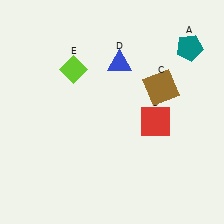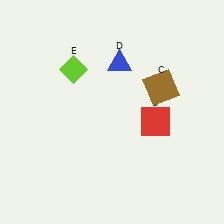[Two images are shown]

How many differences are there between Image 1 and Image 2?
There is 1 difference between the two images.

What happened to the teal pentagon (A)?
The teal pentagon (A) was removed in Image 2. It was in the top-right area of Image 1.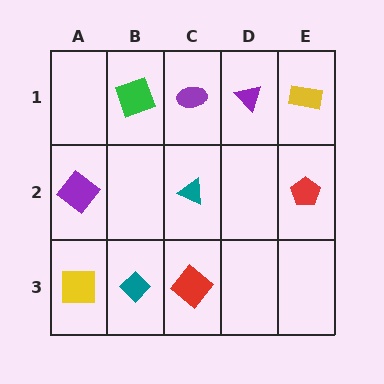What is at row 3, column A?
A yellow square.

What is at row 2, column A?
A purple diamond.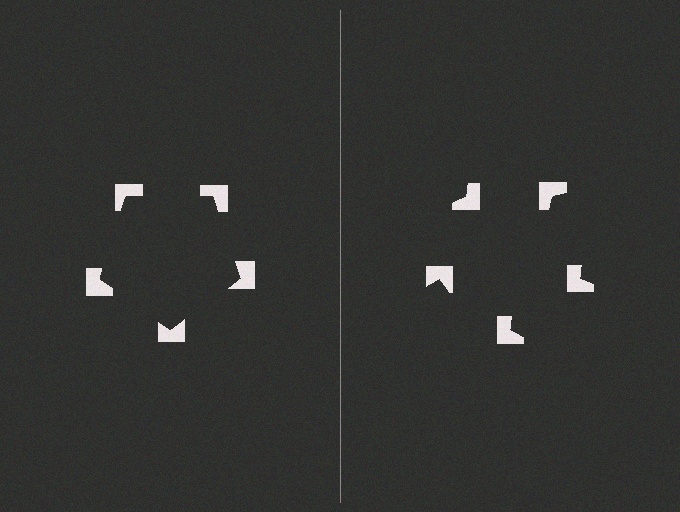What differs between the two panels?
The notched squares are positioned identically on both sides; only the wedge orientations differ. On the left they align to a pentagon; on the right they are misaligned.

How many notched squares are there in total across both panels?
10 — 5 on each side.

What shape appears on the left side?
An illusory pentagon.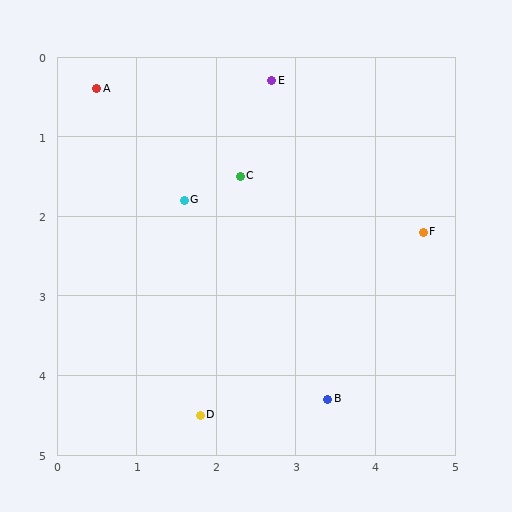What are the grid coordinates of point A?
Point A is at approximately (0.5, 0.4).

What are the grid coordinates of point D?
Point D is at approximately (1.8, 4.5).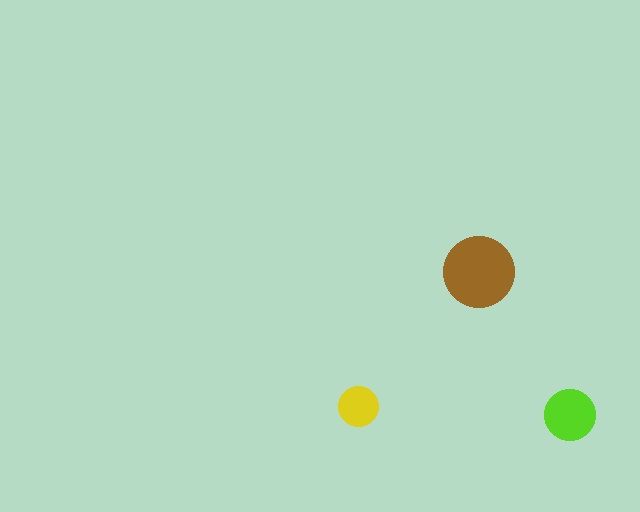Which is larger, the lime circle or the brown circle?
The brown one.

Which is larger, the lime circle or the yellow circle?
The lime one.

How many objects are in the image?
There are 3 objects in the image.